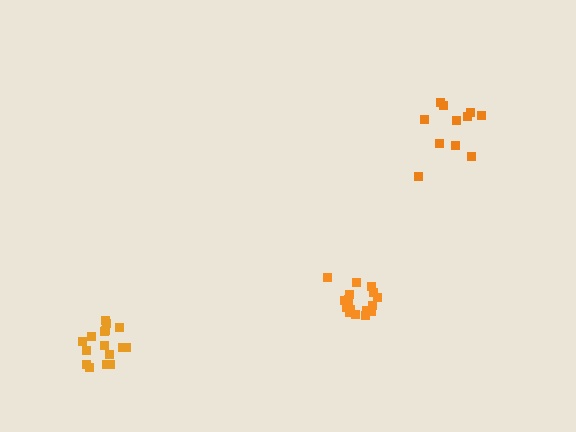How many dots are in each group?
Group 1: 17 dots, Group 2: 11 dots, Group 3: 16 dots (44 total).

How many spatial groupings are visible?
There are 3 spatial groupings.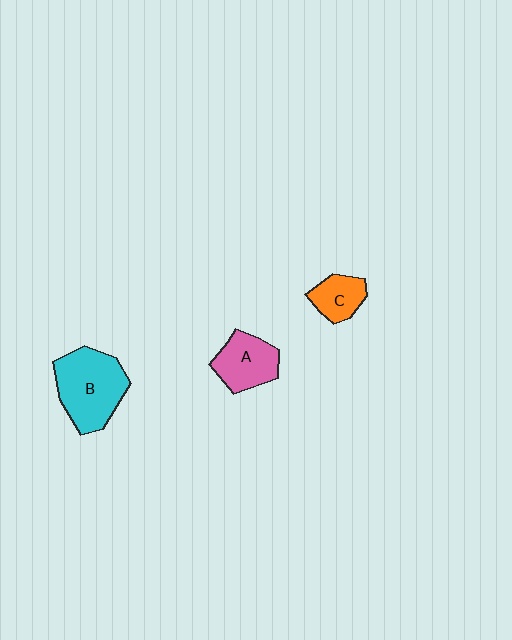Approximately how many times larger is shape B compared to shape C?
Approximately 2.3 times.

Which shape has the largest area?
Shape B (cyan).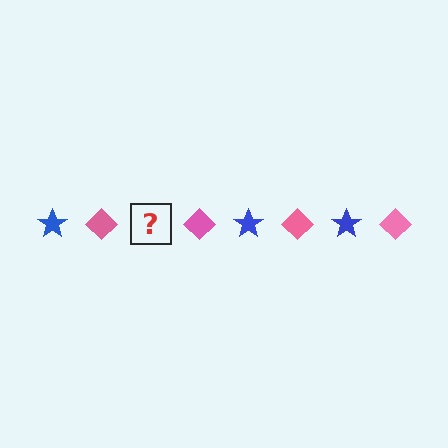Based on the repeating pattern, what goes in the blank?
The blank should be a blue star.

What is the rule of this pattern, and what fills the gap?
The rule is that the pattern alternates between blue star and pink diamond. The gap should be filled with a blue star.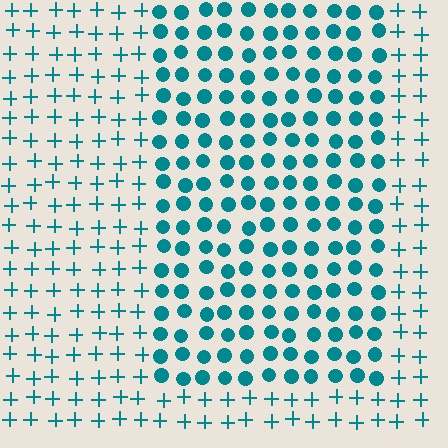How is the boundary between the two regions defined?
The boundary is defined by a change in element shape: circles inside vs. plus signs outside. All elements share the same color and spacing.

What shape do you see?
I see a rectangle.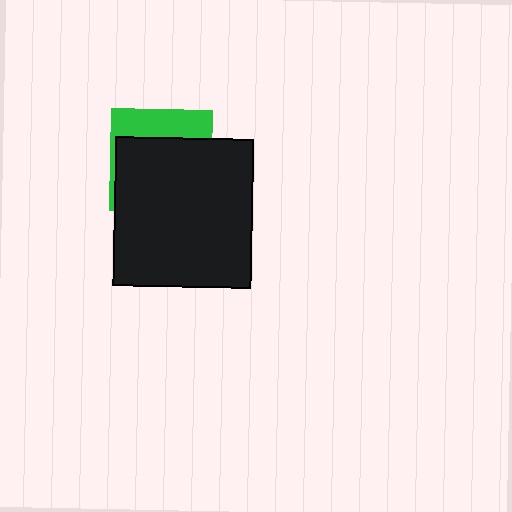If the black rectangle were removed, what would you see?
You would see the complete green square.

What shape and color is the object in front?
The object in front is a black rectangle.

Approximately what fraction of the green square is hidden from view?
Roughly 68% of the green square is hidden behind the black rectangle.